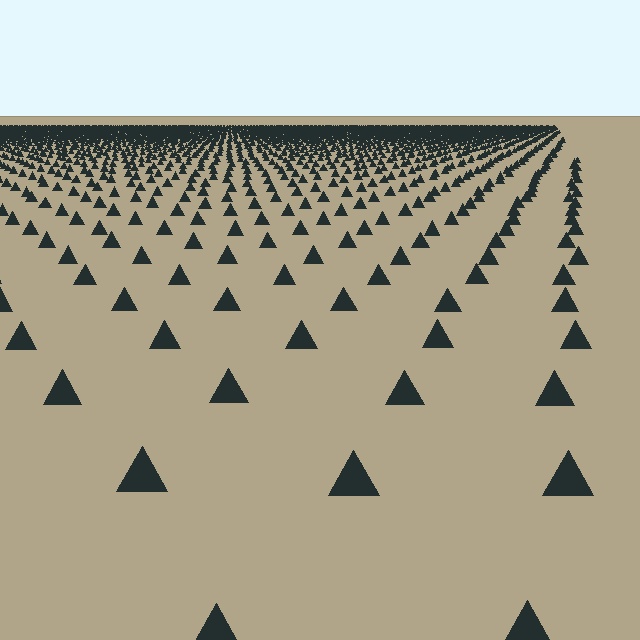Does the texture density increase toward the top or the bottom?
Density increases toward the top.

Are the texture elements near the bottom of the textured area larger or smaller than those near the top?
Larger. Near the bottom, elements are closer to the viewer and appear at a bigger on-screen size.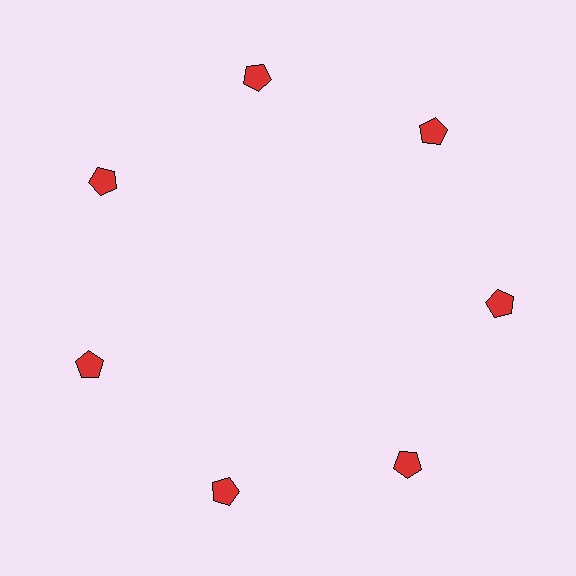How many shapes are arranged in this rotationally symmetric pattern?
There are 7 shapes, arranged in 7 groups of 1.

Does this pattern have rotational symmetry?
Yes, this pattern has 7-fold rotational symmetry. It looks the same after rotating 51 degrees around the center.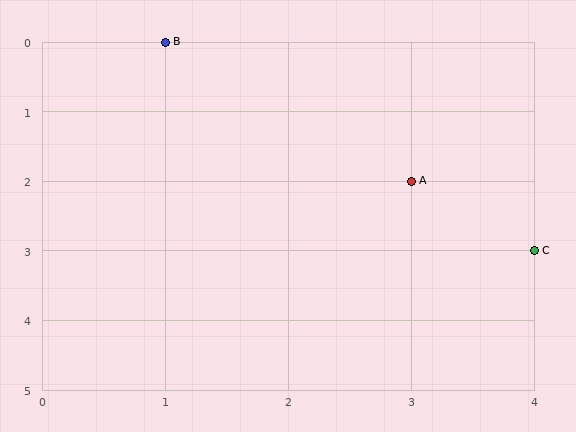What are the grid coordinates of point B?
Point B is at grid coordinates (1, 0).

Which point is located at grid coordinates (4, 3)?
Point C is at (4, 3).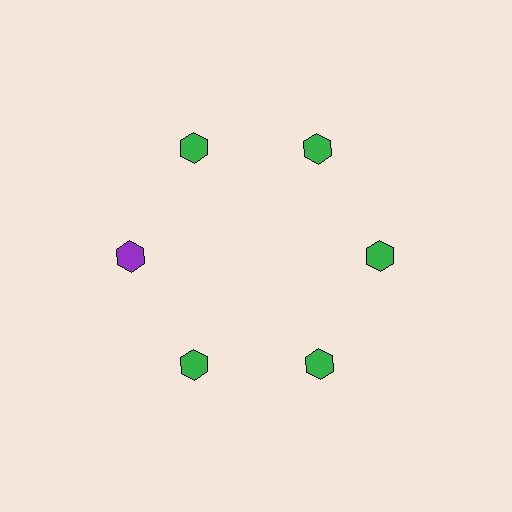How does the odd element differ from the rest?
It has a different color: purple instead of green.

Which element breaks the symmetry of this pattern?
The purple hexagon at roughly the 9 o'clock position breaks the symmetry. All other shapes are green hexagons.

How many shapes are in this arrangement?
There are 6 shapes arranged in a ring pattern.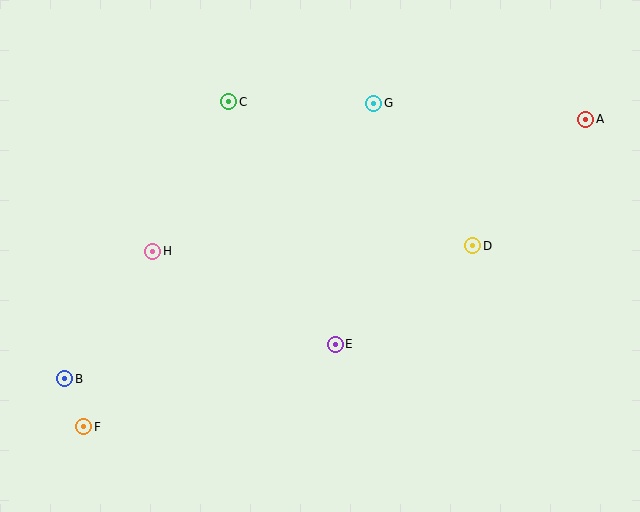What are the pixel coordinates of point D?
Point D is at (473, 246).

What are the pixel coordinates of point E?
Point E is at (335, 344).